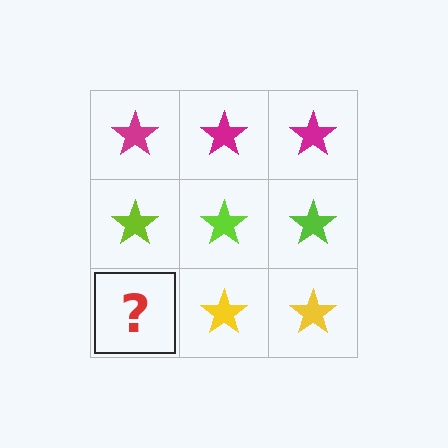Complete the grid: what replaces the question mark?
The question mark should be replaced with a yellow star.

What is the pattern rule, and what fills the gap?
The rule is that each row has a consistent color. The gap should be filled with a yellow star.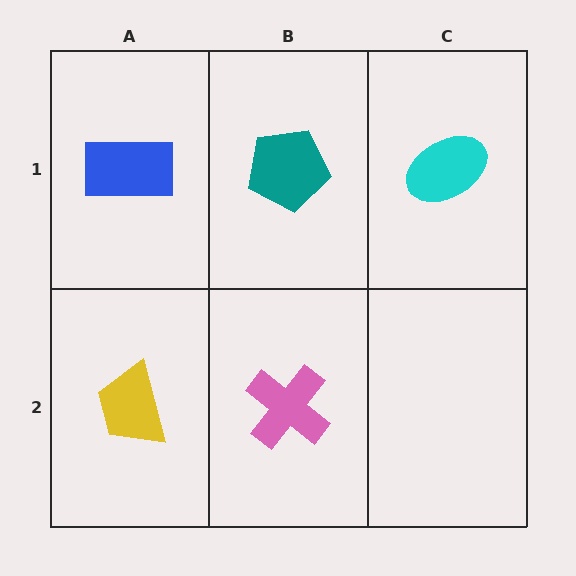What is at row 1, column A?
A blue rectangle.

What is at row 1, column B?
A teal pentagon.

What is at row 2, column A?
A yellow trapezoid.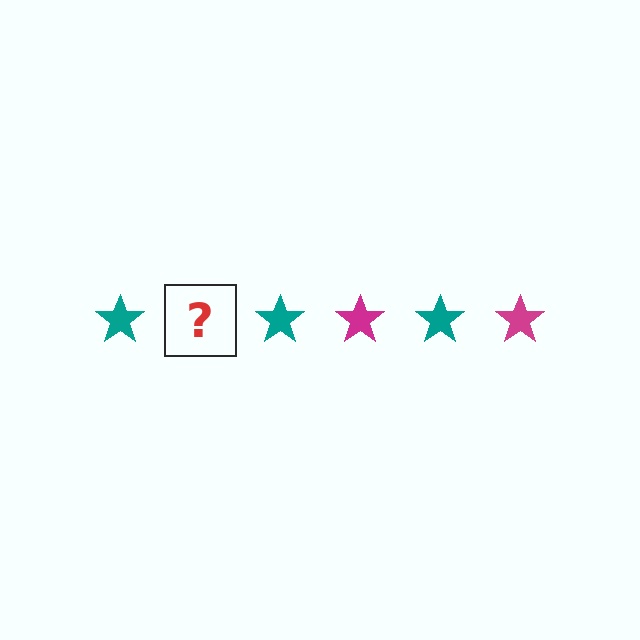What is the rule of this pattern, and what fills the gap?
The rule is that the pattern cycles through teal, magenta stars. The gap should be filled with a magenta star.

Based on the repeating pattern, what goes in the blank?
The blank should be a magenta star.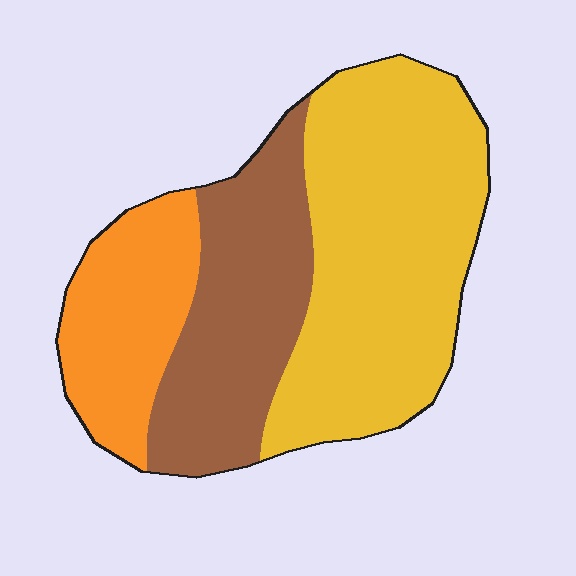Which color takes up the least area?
Orange, at roughly 20%.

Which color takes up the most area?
Yellow, at roughly 50%.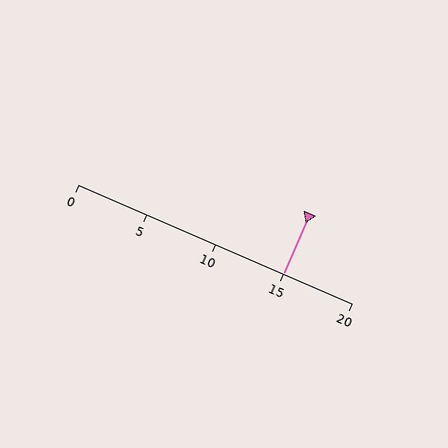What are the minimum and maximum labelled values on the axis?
The axis runs from 0 to 20.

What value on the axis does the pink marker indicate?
The marker indicates approximately 15.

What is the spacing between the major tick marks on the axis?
The major ticks are spaced 5 apart.